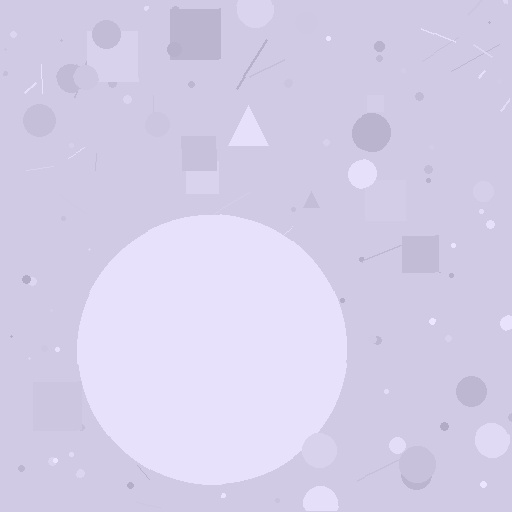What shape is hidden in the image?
A circle is hidden in the image.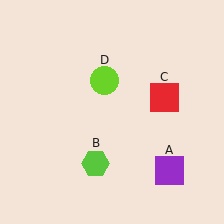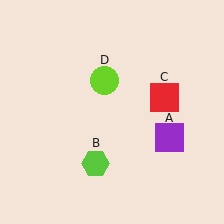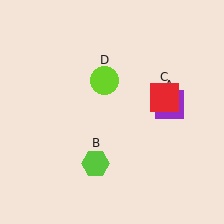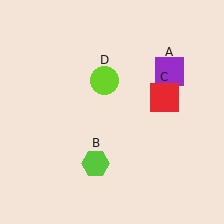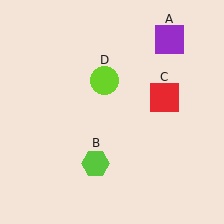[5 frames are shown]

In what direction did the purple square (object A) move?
The purple square (object A) moved up.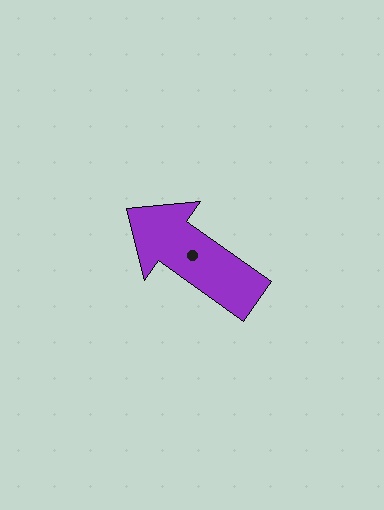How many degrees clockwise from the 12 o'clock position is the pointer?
Approximately 305 degrees.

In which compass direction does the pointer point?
Northwest.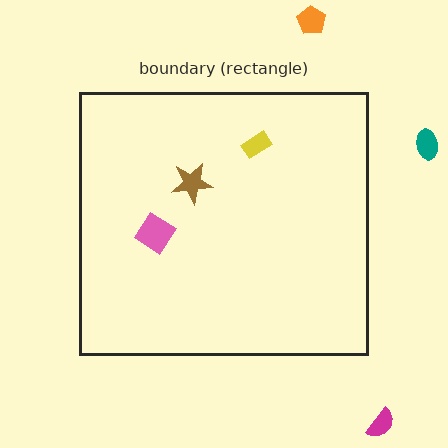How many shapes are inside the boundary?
3 inside, 3 outside.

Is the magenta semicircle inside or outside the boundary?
Outside.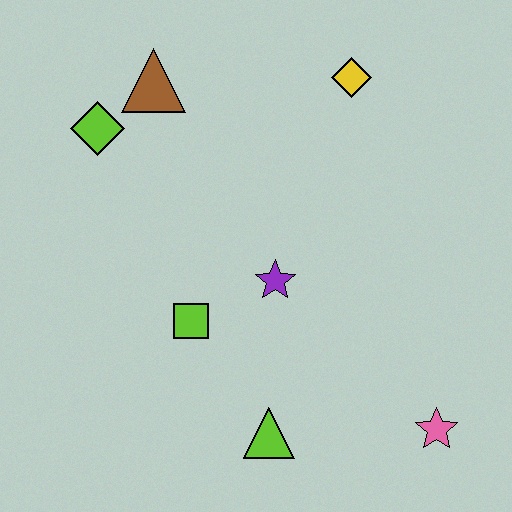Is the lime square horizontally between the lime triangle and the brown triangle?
Yes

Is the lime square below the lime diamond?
Yes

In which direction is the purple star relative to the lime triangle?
The purple star is above the lime triangle.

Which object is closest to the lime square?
The purple star is closest to the lime square.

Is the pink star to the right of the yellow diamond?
Yes